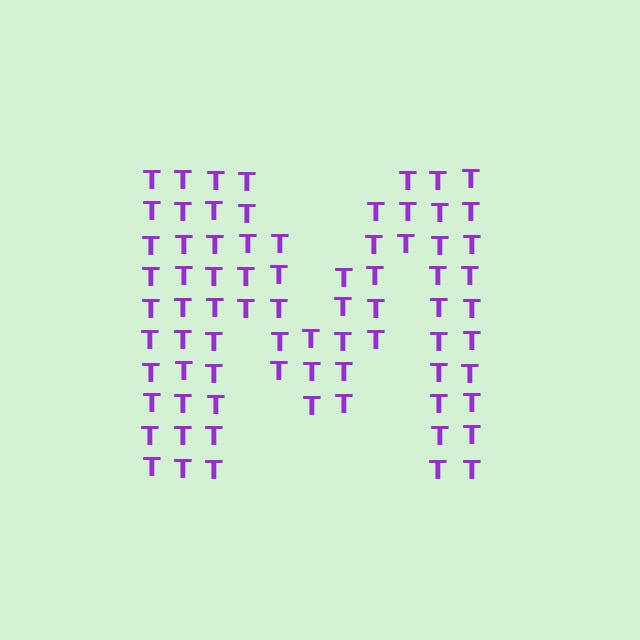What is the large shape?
The large shape is the letter M.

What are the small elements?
The small elements are letter T's.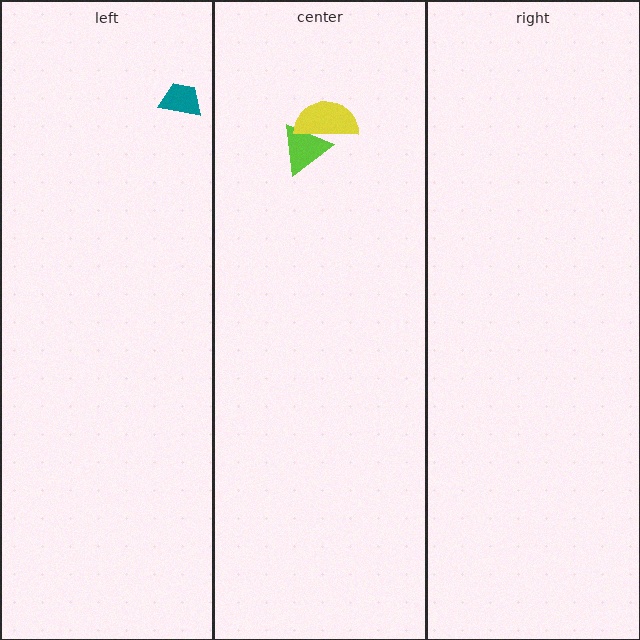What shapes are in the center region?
The lime triangle, the yellow semicircle.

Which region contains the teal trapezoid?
The left region.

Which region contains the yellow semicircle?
The center region.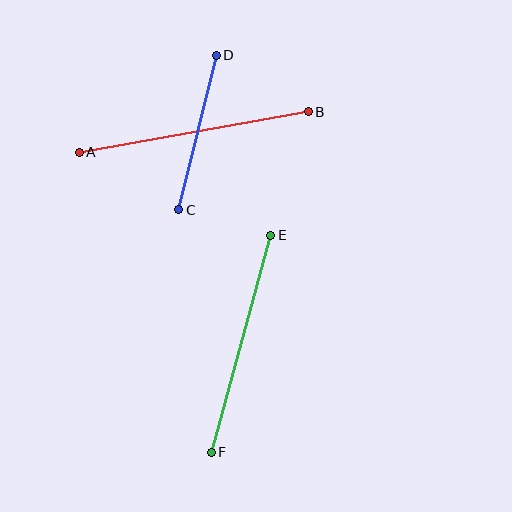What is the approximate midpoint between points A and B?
The midpoint is at approximately (194, 132) pixels.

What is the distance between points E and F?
The distance is approximately 225 pixels.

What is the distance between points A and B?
The distance is approximately 233 pixels.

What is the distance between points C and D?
The distance is approximately 159 pixels.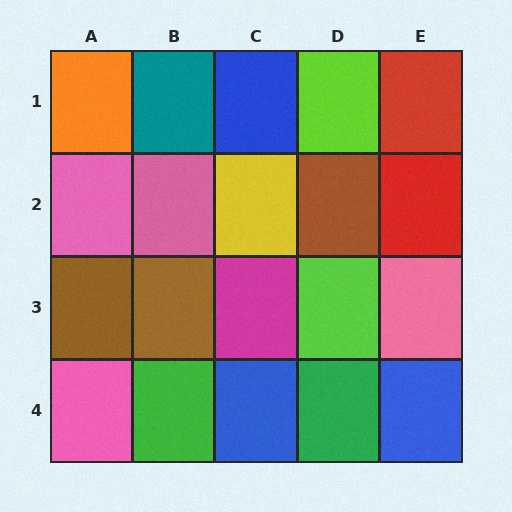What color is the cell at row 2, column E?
Red.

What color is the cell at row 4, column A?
Pink.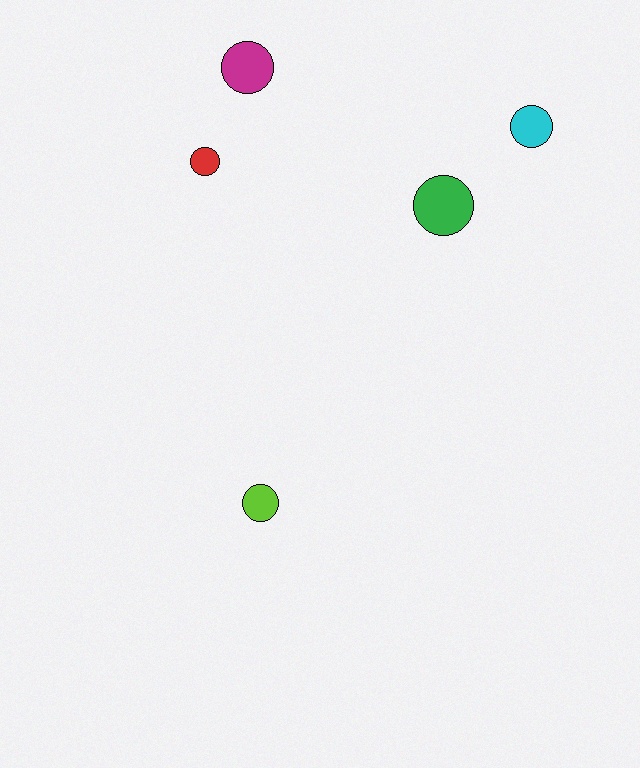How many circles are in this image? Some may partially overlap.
There are 5 circles.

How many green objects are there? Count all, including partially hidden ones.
There is 1 green object.